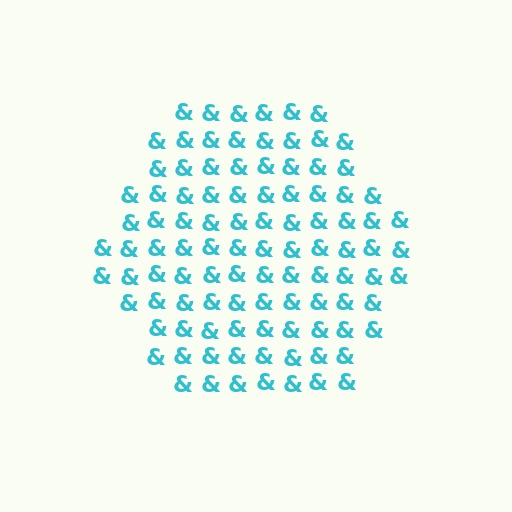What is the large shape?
The large shape is a hexagon.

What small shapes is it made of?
It is made of small ampersands.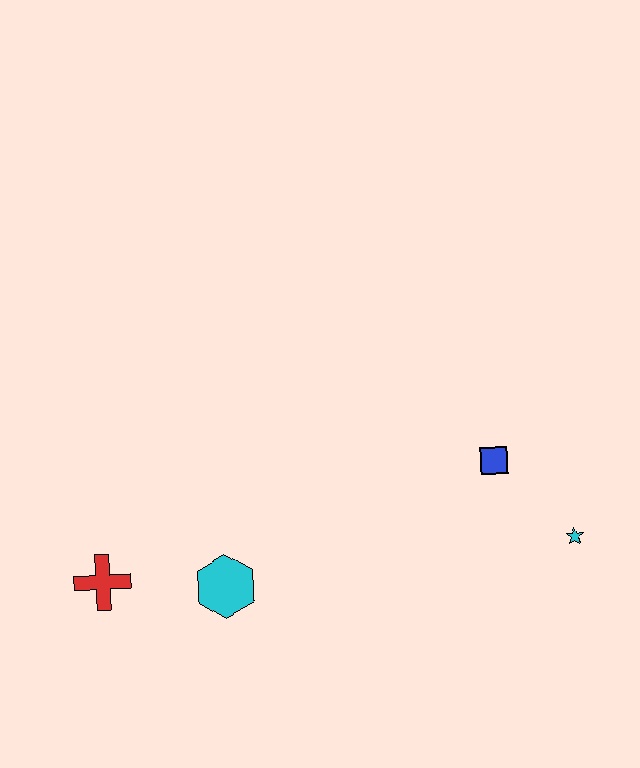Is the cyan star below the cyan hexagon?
No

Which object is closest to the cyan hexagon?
The red cross is closest to the cyan hexagon.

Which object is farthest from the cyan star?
The red cross is farthest from the cyan star.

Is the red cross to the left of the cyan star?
Yes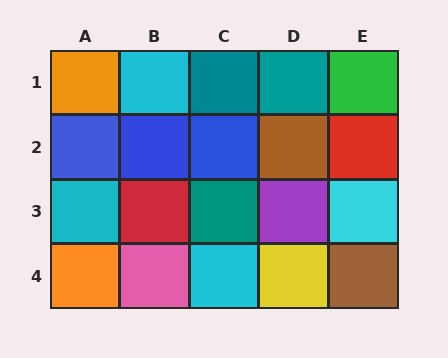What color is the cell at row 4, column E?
Brown.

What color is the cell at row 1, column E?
Green.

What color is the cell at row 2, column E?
Red.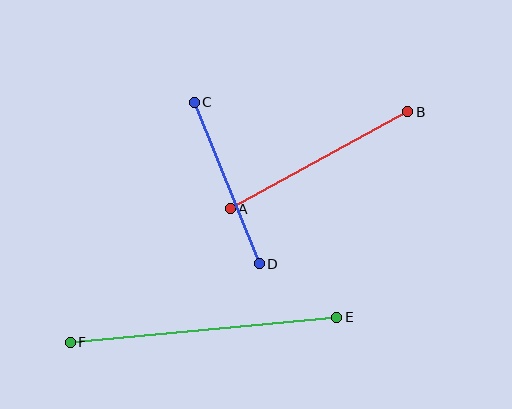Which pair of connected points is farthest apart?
Points E and F are farthest apart.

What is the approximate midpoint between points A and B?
The midpoint is at approximately (319, 160) pixels.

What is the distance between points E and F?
The distance is approximately 268 pixels.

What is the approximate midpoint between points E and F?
The midpoint is at approximately (204, 330) pixels.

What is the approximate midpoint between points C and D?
The midpoint is at approximately (227, 183) pixels.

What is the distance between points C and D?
The distance is approximately 174 pixels.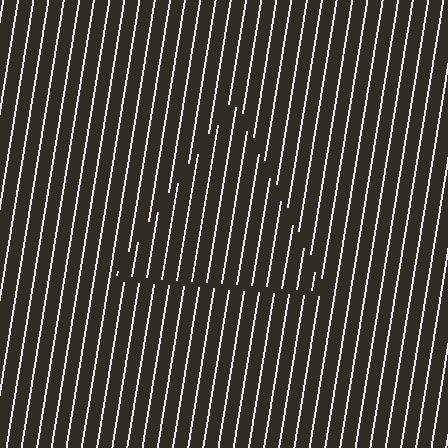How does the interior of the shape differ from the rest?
The interior of the shape contains the same grating, shifted by half a period — the contour is defined by the phase discontinuity where line-ends from the inner and outer gratings abut.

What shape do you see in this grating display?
An illusory triangle. The interior of the shape contains the same grating, shifted by half a period — the contour is defined by the phase discontinuity where line-ends from the inner and outer gratings abut.